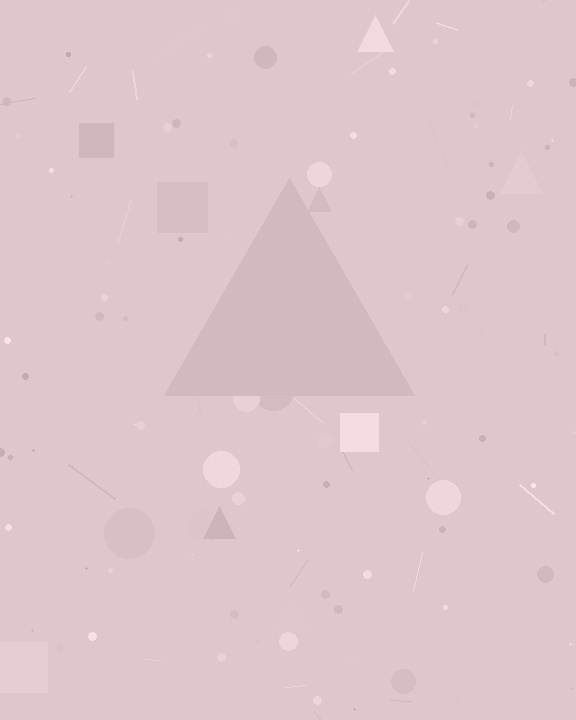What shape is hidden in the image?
A triangle is hidden in the image.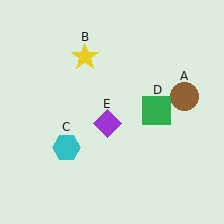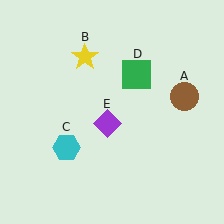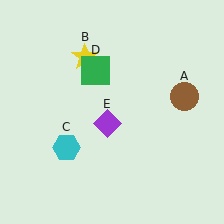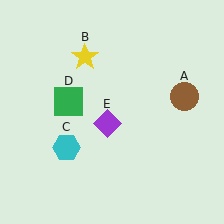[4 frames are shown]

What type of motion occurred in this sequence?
The green square (object D) rotated counterclockwise around the center of the scene.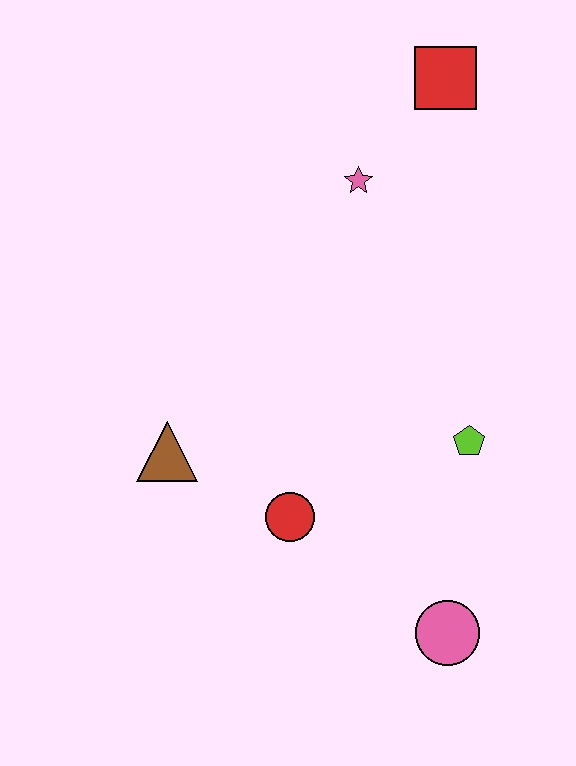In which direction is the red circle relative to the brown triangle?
The red circle is to the right of the brown triangle.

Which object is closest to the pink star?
The red square is closest to the pink star.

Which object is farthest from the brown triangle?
The red square is farthest from the brown triangle.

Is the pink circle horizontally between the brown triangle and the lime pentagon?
Yes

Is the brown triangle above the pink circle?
Yes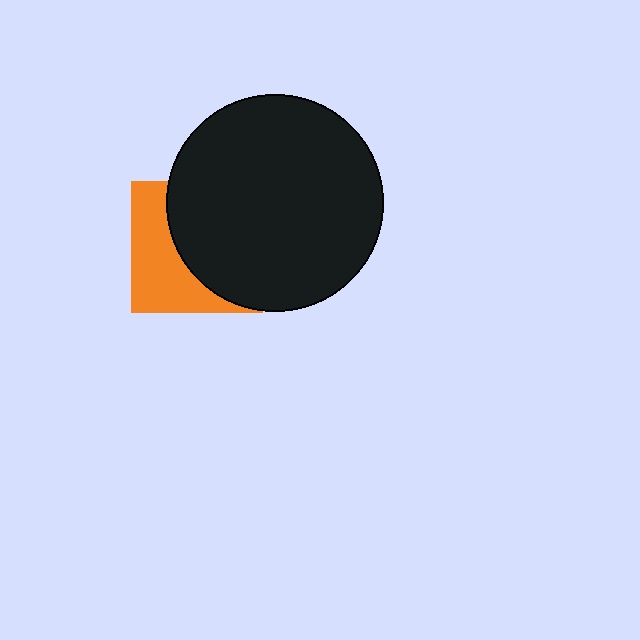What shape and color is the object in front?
The object in front is a black circle.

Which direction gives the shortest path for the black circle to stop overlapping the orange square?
Moving right gives the shortest separation.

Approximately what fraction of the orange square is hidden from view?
Roughly 58% of the orange square is hidden behind the black circle.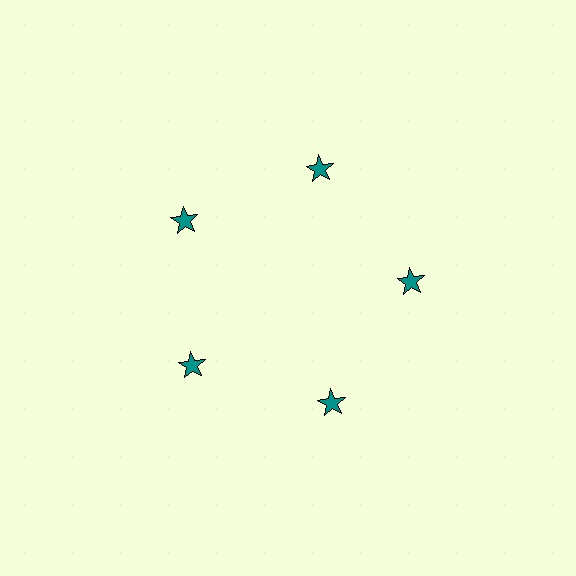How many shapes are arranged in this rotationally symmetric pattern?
There are 5 shapes, arranged in 5 groups of 1.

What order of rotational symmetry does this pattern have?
This pattern has 5-fold rotational symmetry.